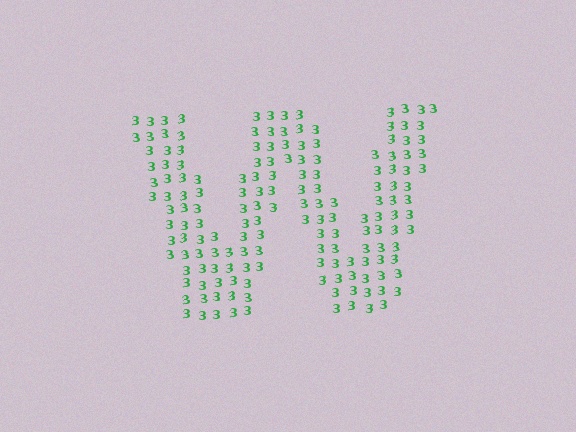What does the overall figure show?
The overall figure shows the letter W.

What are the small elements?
The small elements are digit 3's.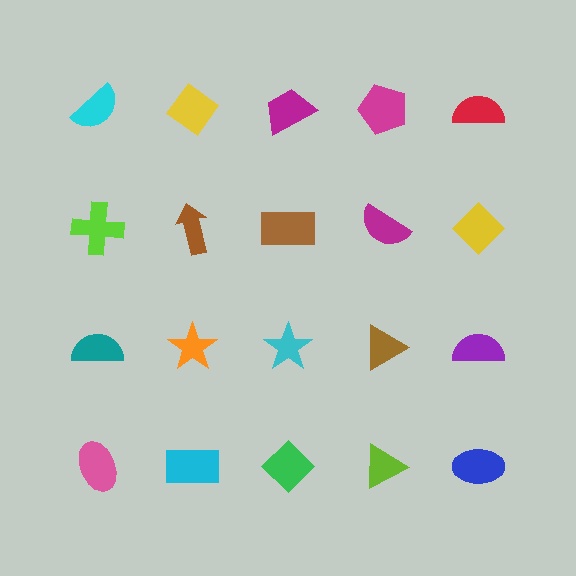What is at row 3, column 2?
An orange star.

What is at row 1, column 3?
A magenta trapezoid.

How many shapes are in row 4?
5 shapes.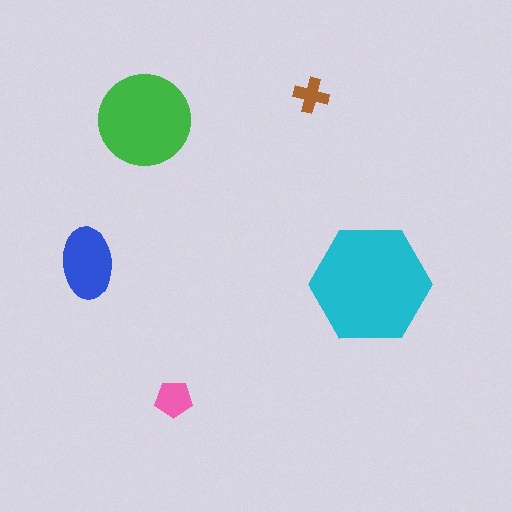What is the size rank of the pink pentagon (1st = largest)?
4th.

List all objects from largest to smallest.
The cyan hexagon, the green circle, the blue ellipse, the pink pentagon, the brown cross.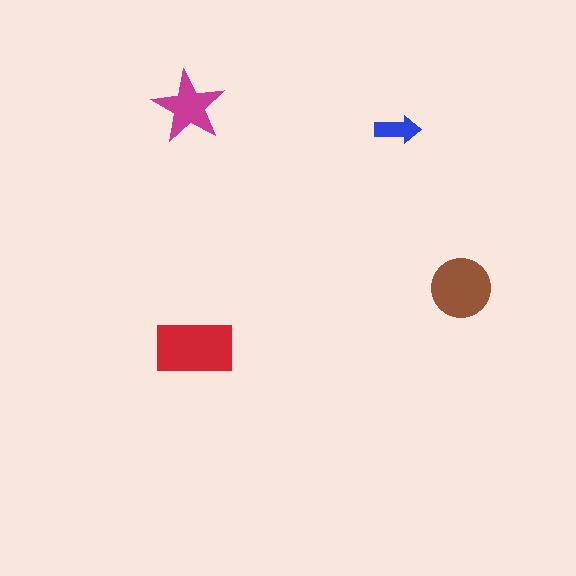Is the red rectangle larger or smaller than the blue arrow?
Larger.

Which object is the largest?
The red rectangle.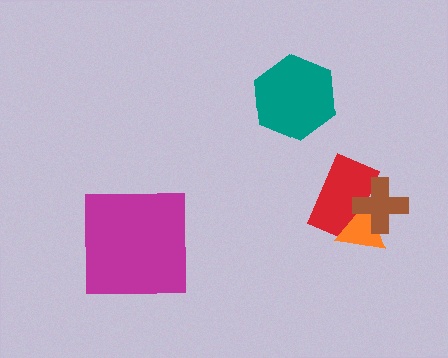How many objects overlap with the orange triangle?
2 objects overlap with the orange triangle.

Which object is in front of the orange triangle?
The brown cross is in front of the orange triangle.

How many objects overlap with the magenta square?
0 objects overlap with the magenta square.